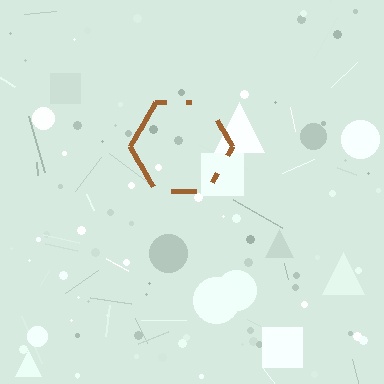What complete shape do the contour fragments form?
The contour fragments form a hexagon.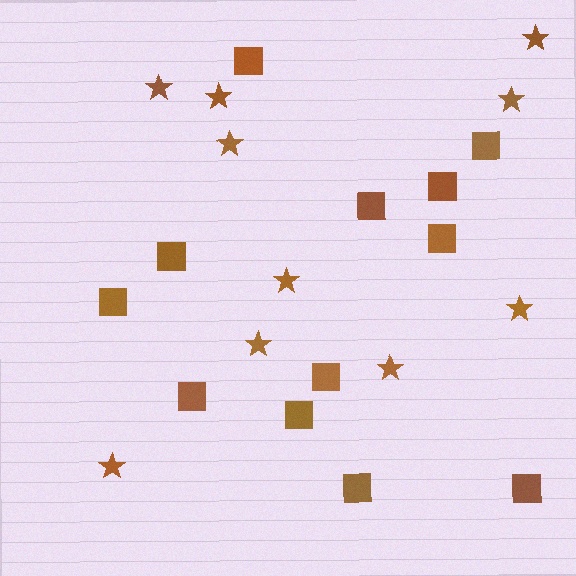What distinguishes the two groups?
There are 2 groups: one group of stars (10) and one group of squares (12).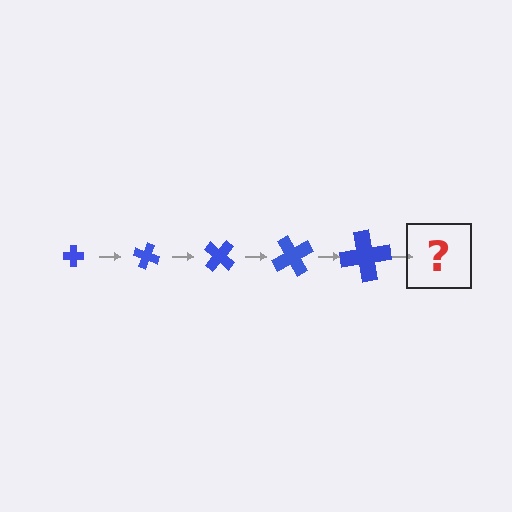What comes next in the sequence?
The next element should be a cross, larger than the previous one and rotated 100 degrees from the start.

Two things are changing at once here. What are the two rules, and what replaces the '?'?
The two rules are that the cross grows larger each step and it rotates 20 degrees each step. The '?' should be a cross, larger than the previous one and rotated 100 degrees from the start.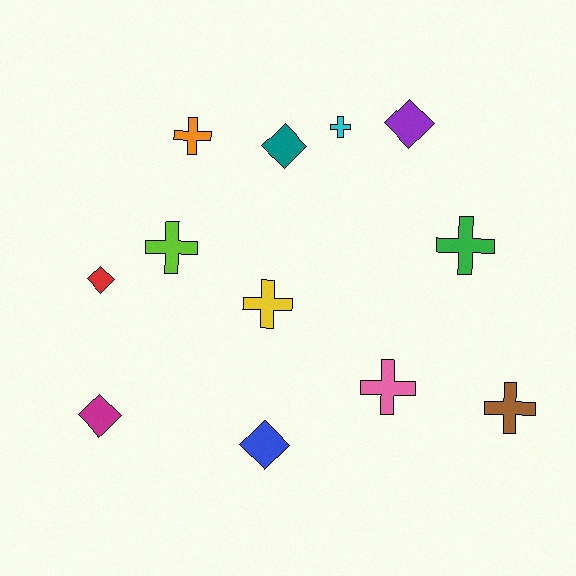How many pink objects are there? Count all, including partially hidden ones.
There is 1 pink object.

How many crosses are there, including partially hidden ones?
There are 7 crosses.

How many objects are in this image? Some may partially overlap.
There are 12 objects.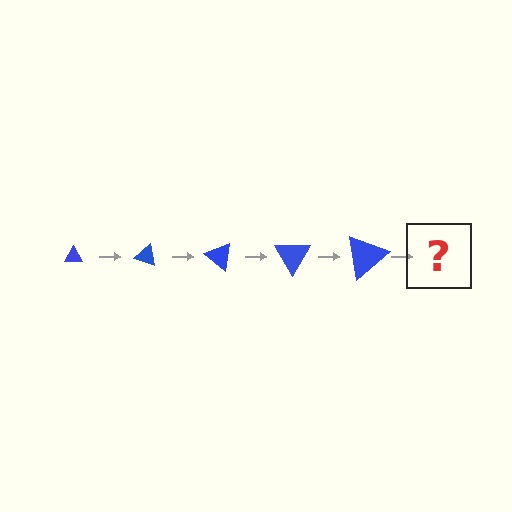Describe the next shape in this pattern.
It should be a triangle, larger than the previous one and rotated 100 degrees from the start.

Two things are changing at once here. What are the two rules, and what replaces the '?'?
The two rules are that the triangle grows larger each step and it rotates 20 degrees each step. The '?' should be a triangle, larger than the previous one and rotated 100 degrees from the start.